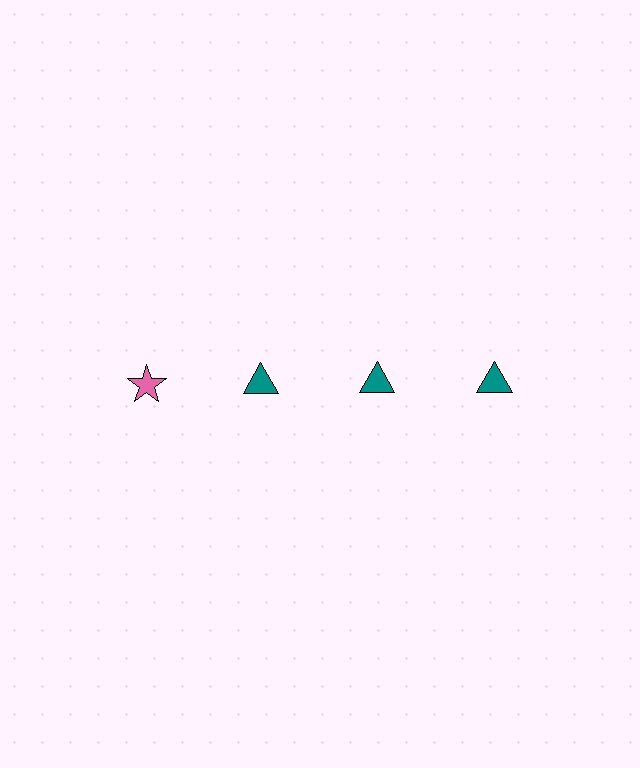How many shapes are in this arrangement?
There are 4 shapes arranged in a grid pattern.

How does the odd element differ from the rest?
It differs in both color (pink instead of teal) and shape (star instead of triangle).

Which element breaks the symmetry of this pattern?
The pink star in the top row, leftmost column breaks the symmetry. All other shapes are teal triangles.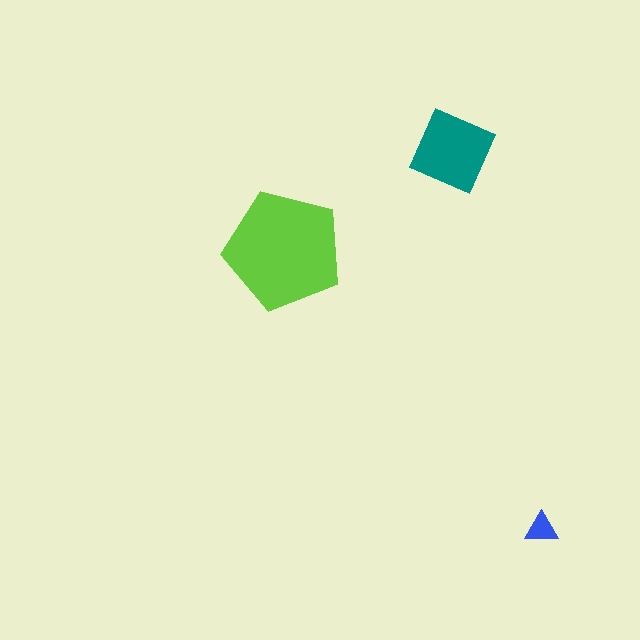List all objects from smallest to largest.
The blue triangle, the teal square, the lime pentagon.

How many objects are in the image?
There are 3 objects in the image.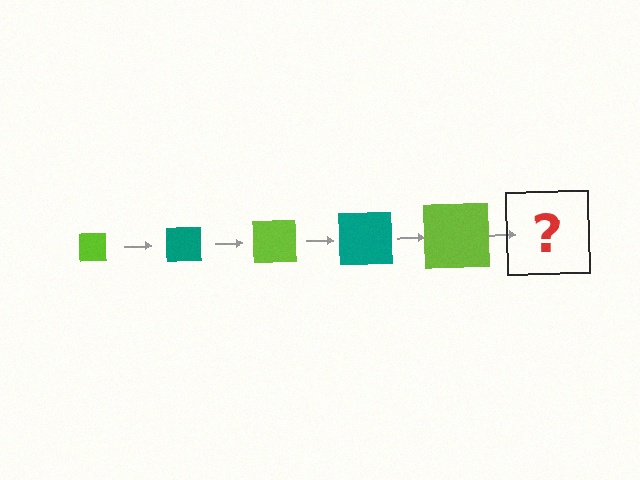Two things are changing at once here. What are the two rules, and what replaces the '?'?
The two rules are that the square grows larger each step and the color cycles through lime and teal. The '?' should be a teal square, larger than the previous one.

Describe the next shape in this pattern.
It should be a teal square, larger than the previous one.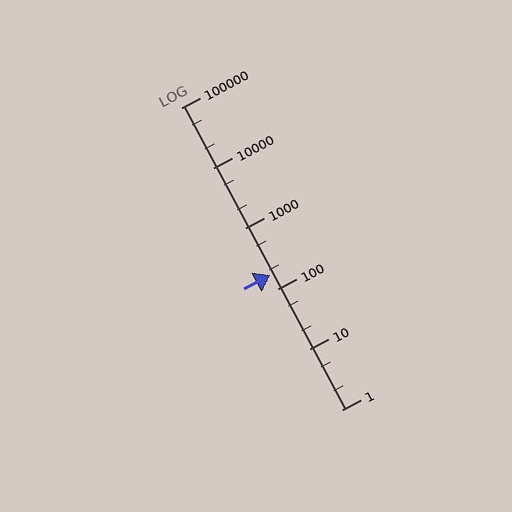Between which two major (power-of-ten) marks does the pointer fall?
The pointer is between 100 and 1000.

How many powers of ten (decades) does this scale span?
The scale spans 5 decades, from 1 to 100000.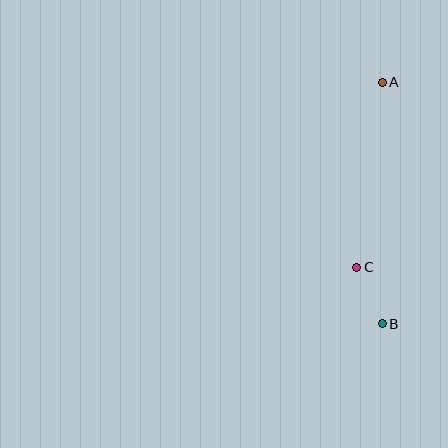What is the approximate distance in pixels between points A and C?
The distance between A and C is approximately 187 pixels.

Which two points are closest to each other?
Points B and C are closest to each other.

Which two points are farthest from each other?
Points A and B are farthest from each other.